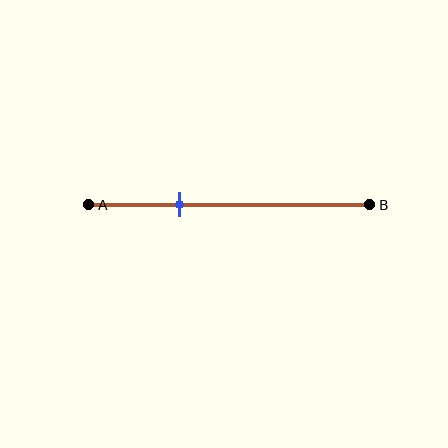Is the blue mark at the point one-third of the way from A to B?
Yes, the mark is approximately at the one-third point.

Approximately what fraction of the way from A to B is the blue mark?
The blue mark is approximately 30% of the way from A to B.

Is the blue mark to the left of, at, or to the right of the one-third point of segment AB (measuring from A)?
The blue mark is approximately at the one-third point of segment AB.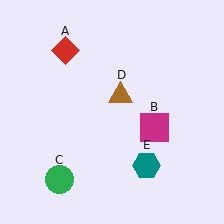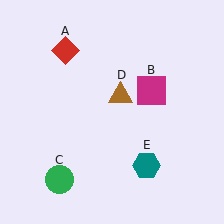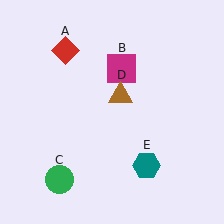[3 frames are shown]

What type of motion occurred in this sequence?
The magenta square (object B) rotated counterclockwise around the center of the scene.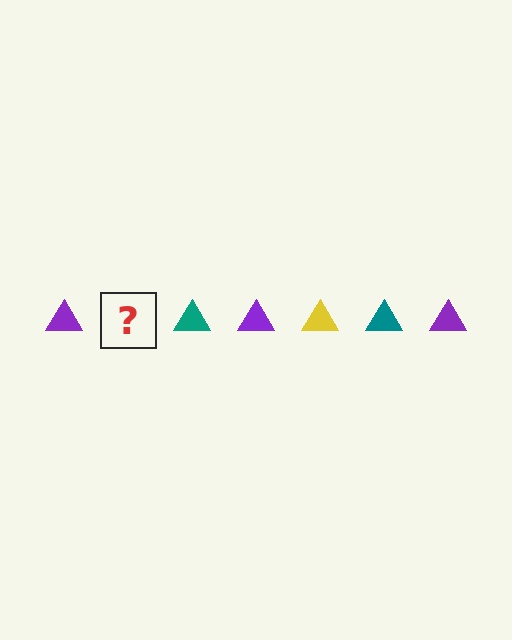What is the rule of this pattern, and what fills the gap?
The rule is that the pattern cycles through purple, yellow, teal triangles. The gap should be filled with a yellow triangle.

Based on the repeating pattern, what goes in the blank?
The blank should be a yellow triangle.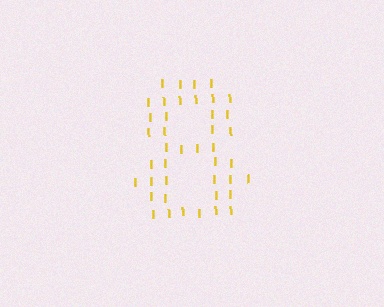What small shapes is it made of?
It is made of small letter I's.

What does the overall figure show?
The overall figure shows the digit 8.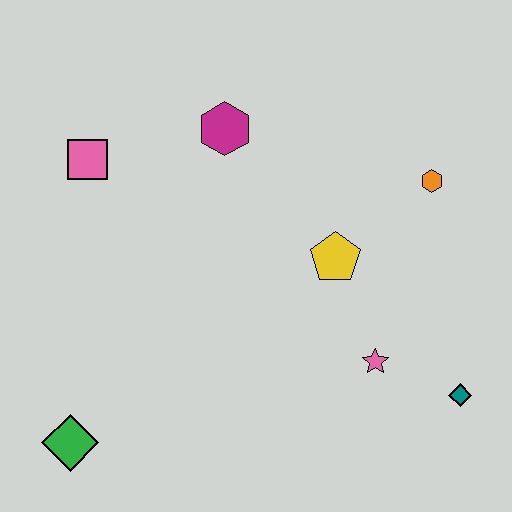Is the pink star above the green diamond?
Yes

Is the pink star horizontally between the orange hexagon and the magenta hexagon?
Yes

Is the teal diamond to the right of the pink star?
Yes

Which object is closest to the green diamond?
The pink square is closest to the green diamond.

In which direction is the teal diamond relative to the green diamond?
The teal diamond is to the right of the green diamond.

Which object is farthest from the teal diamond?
The pink square is farthest from the teal diamond.